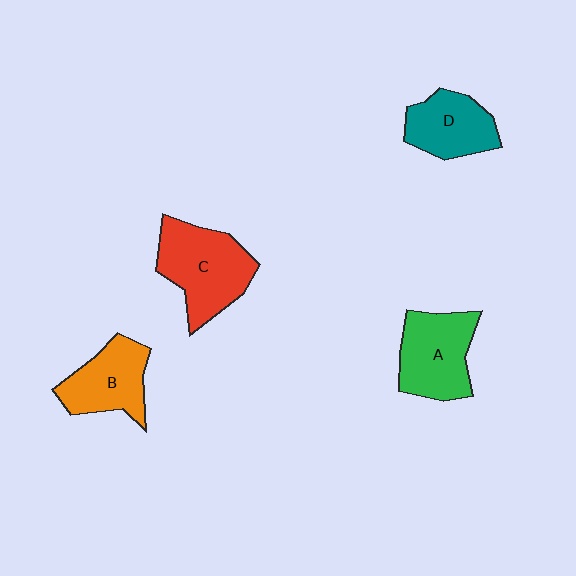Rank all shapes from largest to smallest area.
From largest to smallest: C (red), A (green), B (orange), D (teal).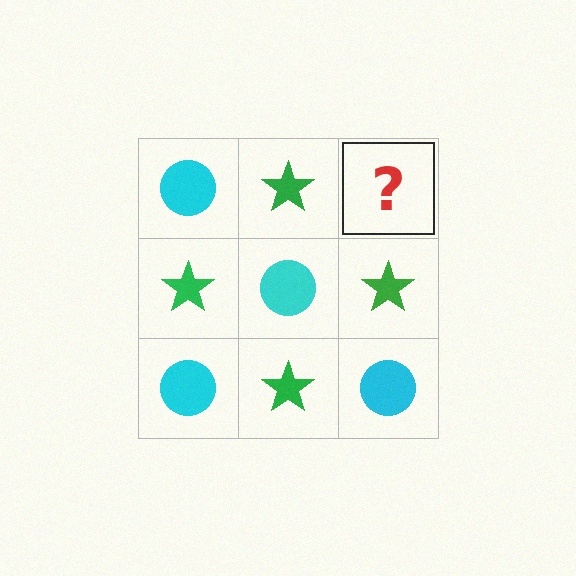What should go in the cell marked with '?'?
The missing cell should contain a cyan circle.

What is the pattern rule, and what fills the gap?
The rule is that it alternates cyan circle and green star in a checkerboard pattern. The gap should be filled with a cyan circle.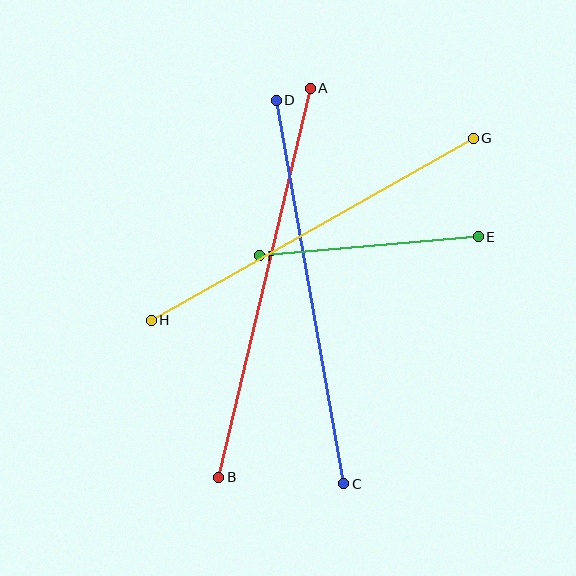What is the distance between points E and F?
The distance is approximately 220 pixels.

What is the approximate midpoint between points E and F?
The midpoint is at approximately (369, 246) pixels.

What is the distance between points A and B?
The distance is approximately 399 pixels.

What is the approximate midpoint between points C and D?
The midpoint is at approximately (310, 292) pixels.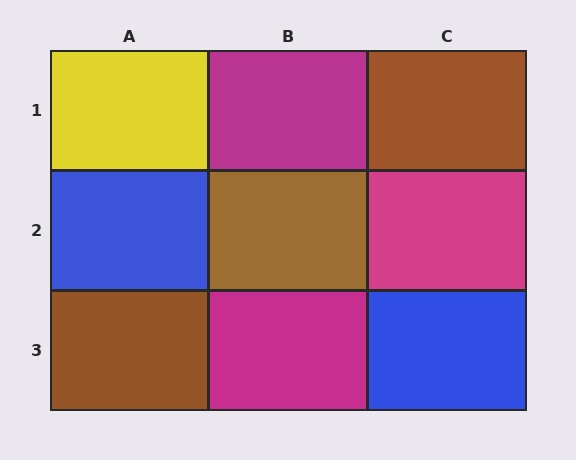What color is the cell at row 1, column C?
Brown.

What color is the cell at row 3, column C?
Blue.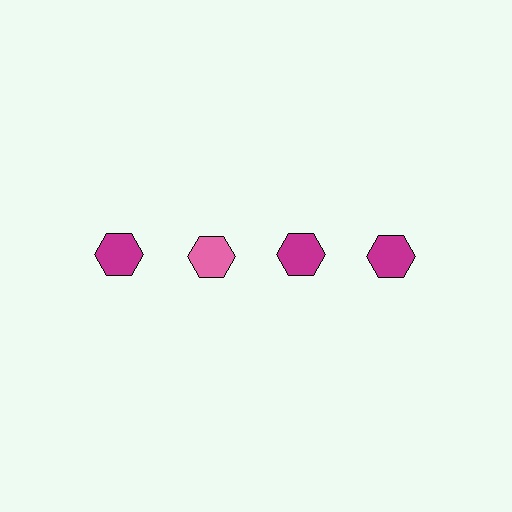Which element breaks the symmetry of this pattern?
The pink hexagon in the top row, second from left column breaks the symmetry. All other shapes are magenta hexagons.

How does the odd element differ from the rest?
It has a different color: pink instead of magenta.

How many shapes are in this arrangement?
There are 4 shapes arranged in a grid pattern.